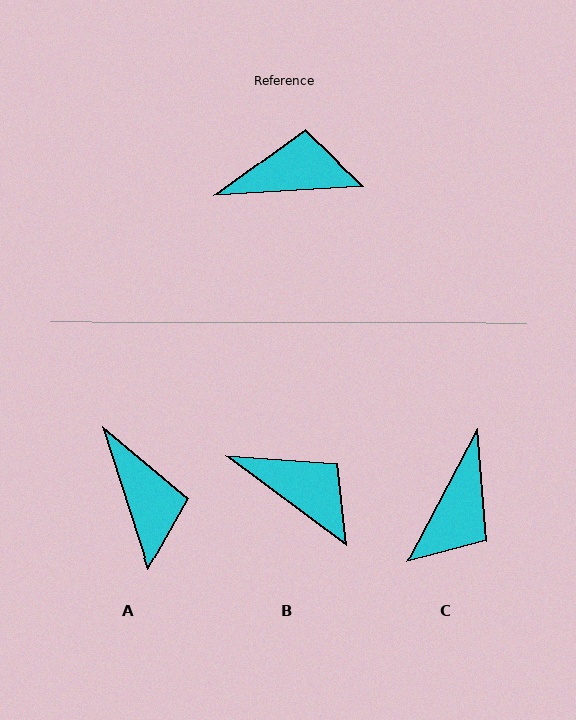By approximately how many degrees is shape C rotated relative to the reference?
Approximately 121 degrees clockwise.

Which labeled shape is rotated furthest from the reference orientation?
C, about 121 degrees away.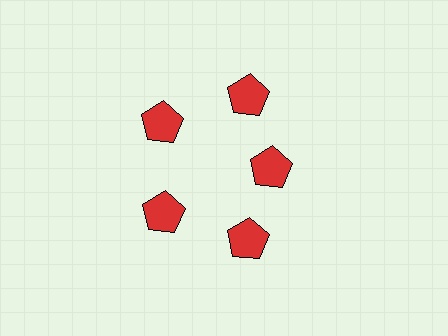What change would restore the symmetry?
The symmetry would be restored by moving it outward, back onto the ring so that all 5 pentagons sit at equal angles and equal distance from the center.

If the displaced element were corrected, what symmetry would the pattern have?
It would have 5-fold rotational symmetry — the pattern would map onto itself every 72 degrees.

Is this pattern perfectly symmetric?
No. The 5 red pentagons are arranged in a ring, but one element near the 3 o'clock position is pulled inward toward the center, breaking the 5-fold rotational symmetry.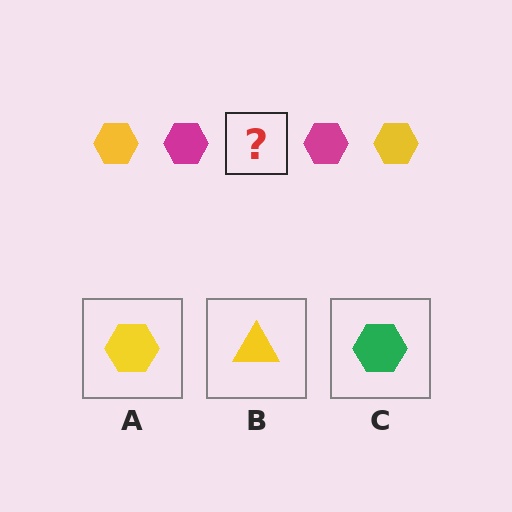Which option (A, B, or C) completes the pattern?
A.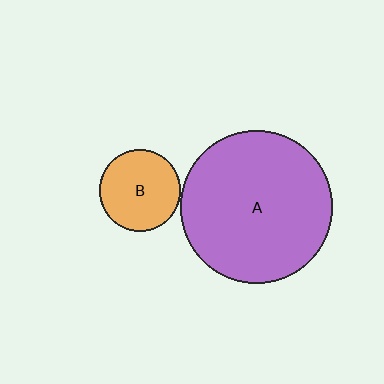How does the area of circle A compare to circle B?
Approximately 3.5 times.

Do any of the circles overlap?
No, none of the circles overlap.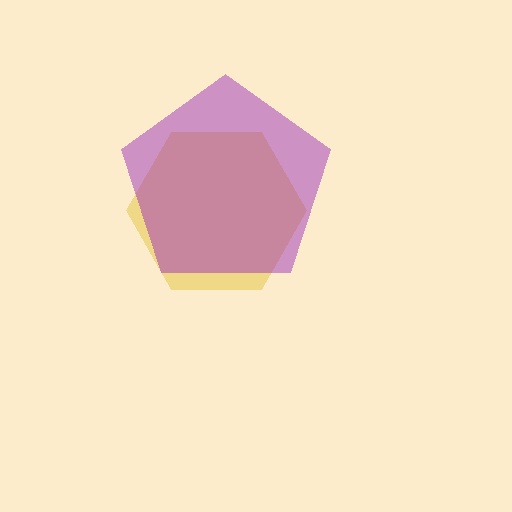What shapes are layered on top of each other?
The layered shapes are: a yellow hexagon, a purple pentagon.